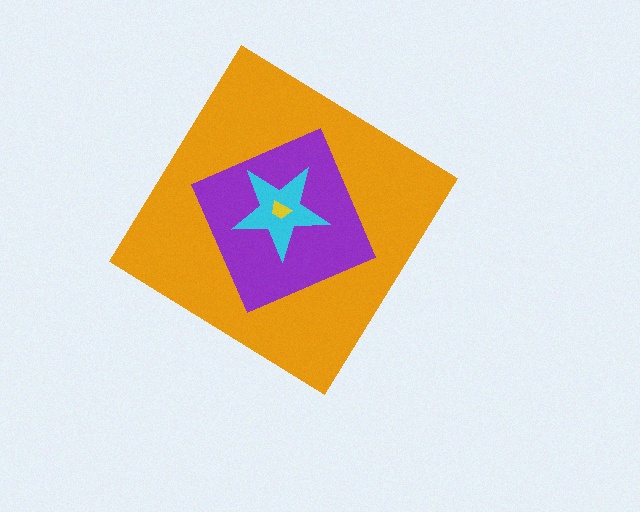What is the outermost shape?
The orange diamond.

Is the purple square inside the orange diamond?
Yes.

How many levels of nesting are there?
4.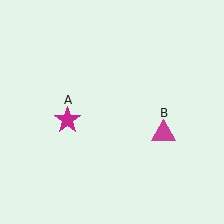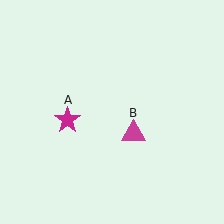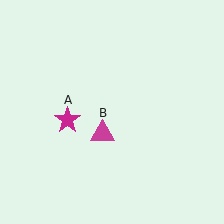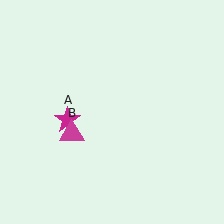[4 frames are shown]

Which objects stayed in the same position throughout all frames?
Magenta star (object A) remained stationary.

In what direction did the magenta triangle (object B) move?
The magenta triangle (object B) moved left.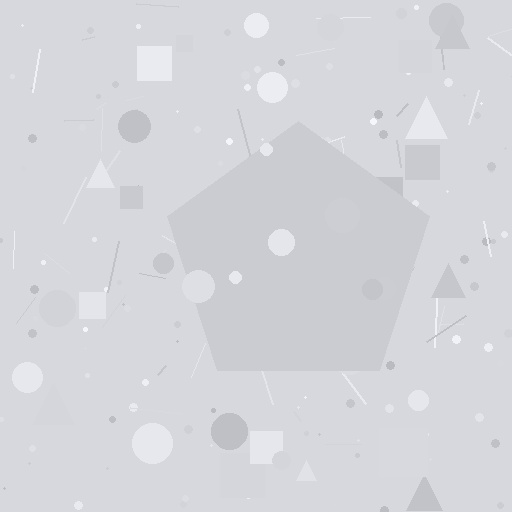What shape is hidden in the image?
A pentagon is hidden in the image.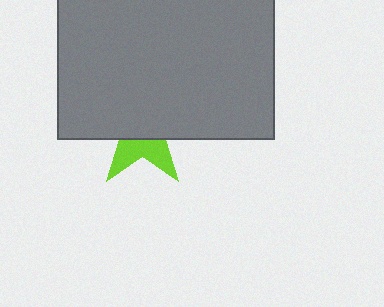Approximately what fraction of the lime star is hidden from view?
Roughly 63% of the lime star is hidden behind the gray rectangle.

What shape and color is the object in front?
The object in front is a gray rectangle.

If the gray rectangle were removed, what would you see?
You would see the complete lime star.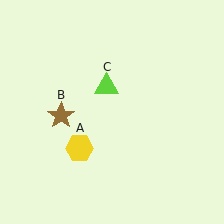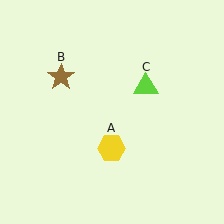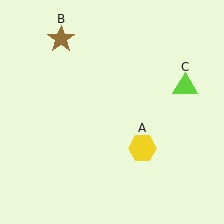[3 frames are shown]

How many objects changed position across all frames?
3 objects changed position: yellow hexagon (object A), brown star (object B), lime triangle (object C).